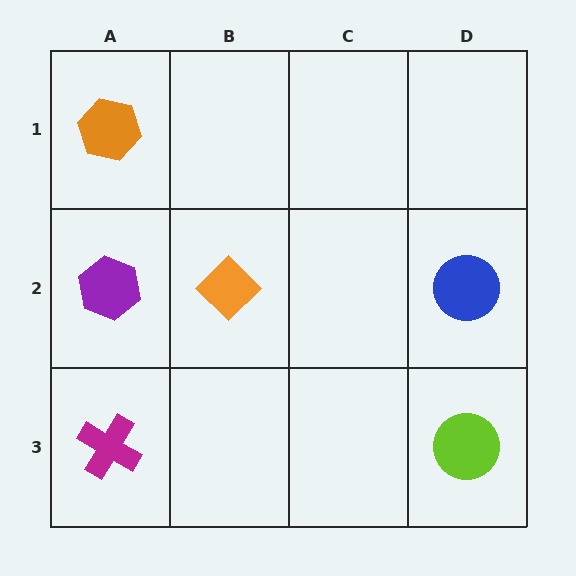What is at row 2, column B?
An orange diamond.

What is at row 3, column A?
A magenta cross.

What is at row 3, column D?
A lime circle.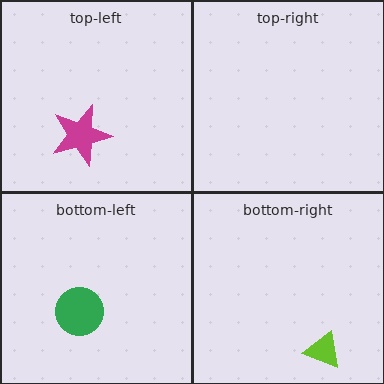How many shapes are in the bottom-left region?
1.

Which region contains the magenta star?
The top-left region.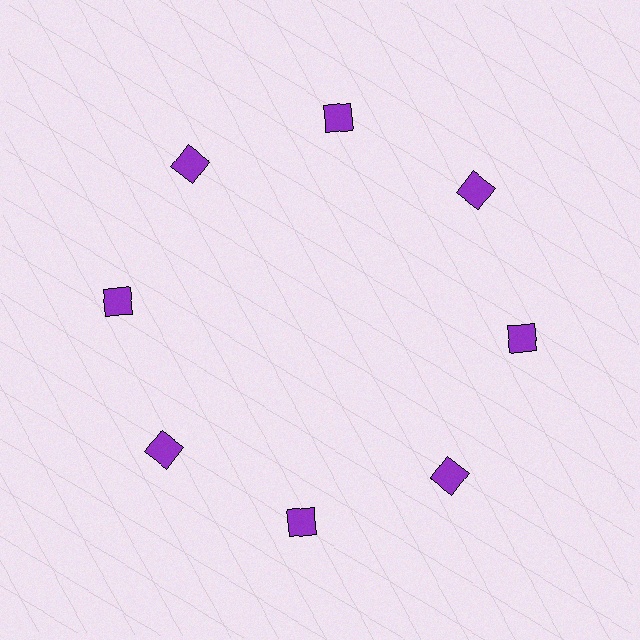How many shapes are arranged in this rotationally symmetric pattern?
There are 8 shapes, arranged in 8 groups of 1.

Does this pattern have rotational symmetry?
Yes, this pattern has 8-fold rotational symmetry. It looks the same after rotating 45 degrees around the center.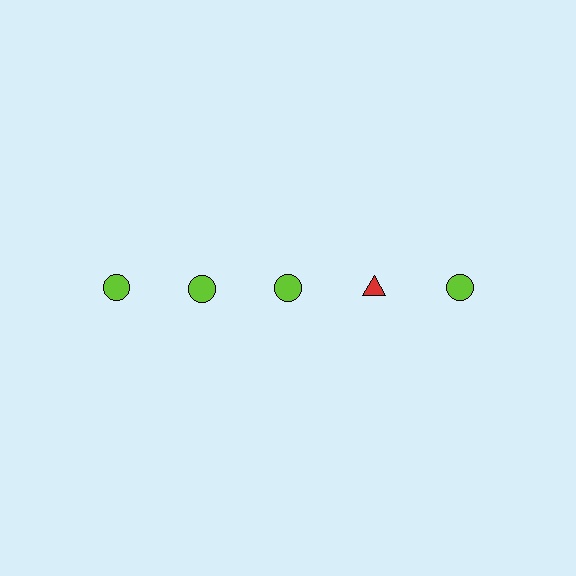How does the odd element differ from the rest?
It differs in both color (red instead of lime) and shape (triangle instead of circle).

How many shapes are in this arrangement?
There are 5 shapes arranged in a grid pattern.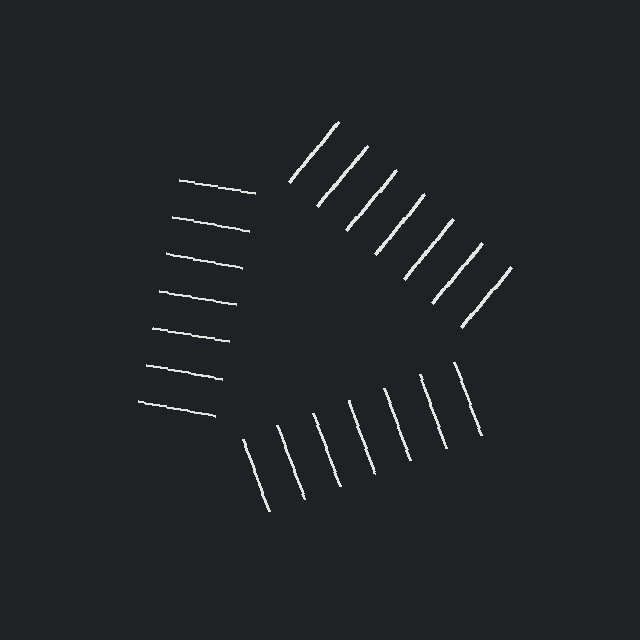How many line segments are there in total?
21 — 7 along each of the 3 edges.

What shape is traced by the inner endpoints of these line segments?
An illusory triangle — the line segments terminate on its edges but no continuous stroke is drawn.